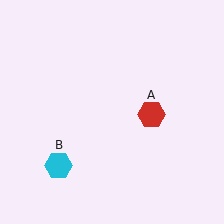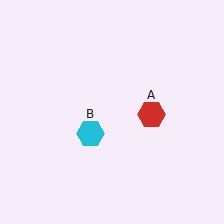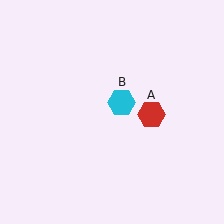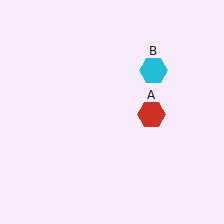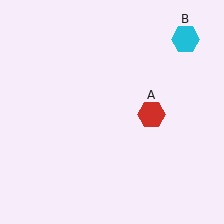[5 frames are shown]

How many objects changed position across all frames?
1 object changed position: cyan hexagon (object B).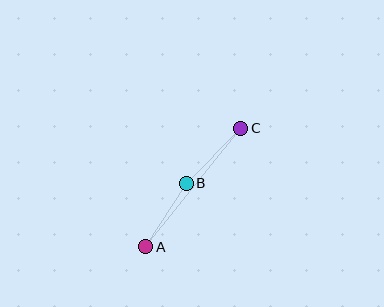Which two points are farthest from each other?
Points A and C are farthest from each other.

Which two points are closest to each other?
Points A and B are closest to each other.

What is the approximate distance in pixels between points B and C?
The distance between B and C is approximately 78 pixels.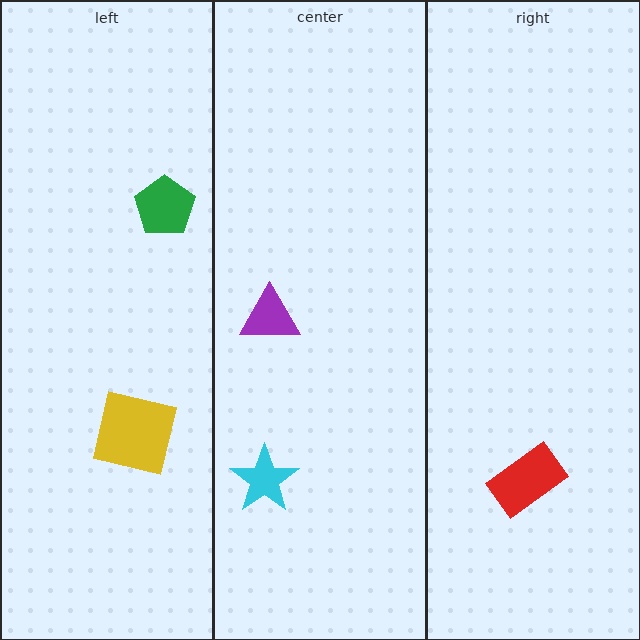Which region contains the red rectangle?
The right region.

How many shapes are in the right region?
1.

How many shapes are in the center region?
2.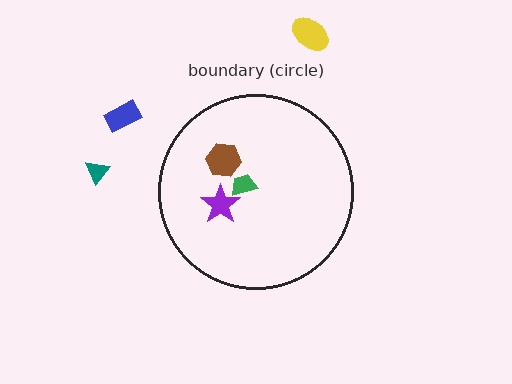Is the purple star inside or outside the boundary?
Inside.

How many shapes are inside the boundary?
3 inside, 3 outside.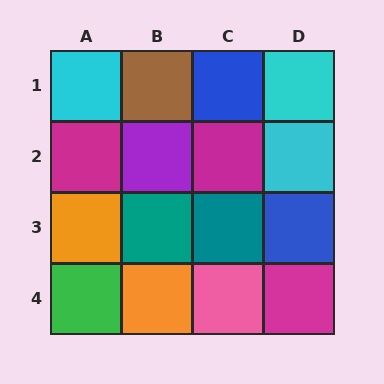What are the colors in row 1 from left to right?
Cyan, brown, blue, cyan.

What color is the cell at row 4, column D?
Magenta.